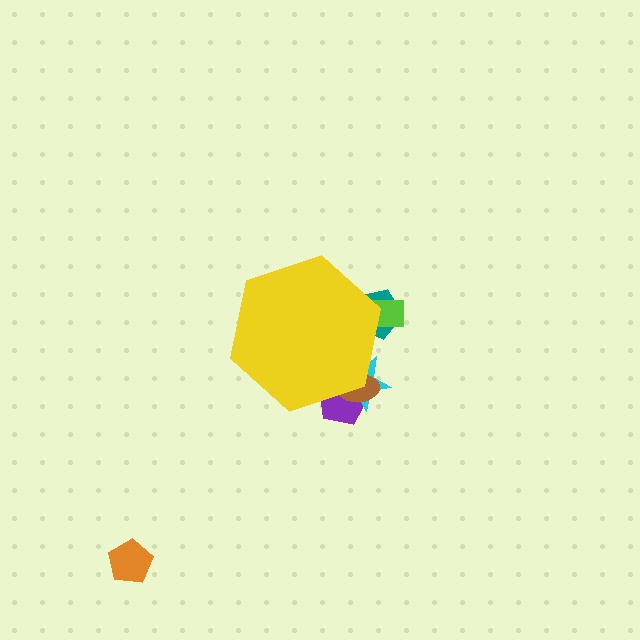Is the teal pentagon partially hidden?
Yes, the teal pentagon is partially hidden behind the yellow hexagon.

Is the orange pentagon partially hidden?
No, the orange pentagon is fully visible.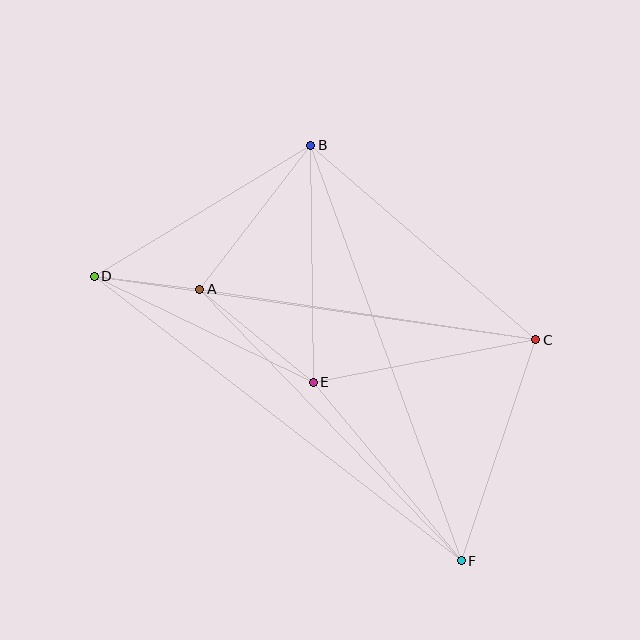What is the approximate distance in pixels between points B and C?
The distance between B and C is approximately 297 pixels.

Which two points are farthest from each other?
Points D and F are farthest from each other.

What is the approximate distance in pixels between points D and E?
The distance between D and E is approximately 243 pixels.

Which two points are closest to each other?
Points A and D are closest to each other.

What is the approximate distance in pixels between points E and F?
The distance between E and F is approximately 232 pixels.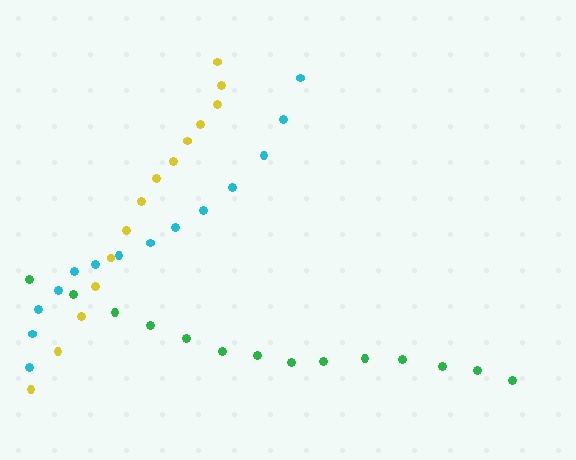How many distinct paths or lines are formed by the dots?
There are 3 distinct paths.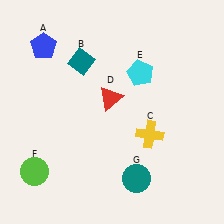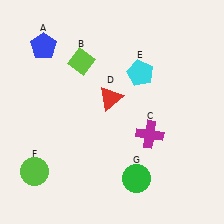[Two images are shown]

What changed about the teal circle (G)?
In Image 1, G is teal. In Image 2, it changed to green.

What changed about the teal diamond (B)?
In Image 1, B is teal. In Image 2, it changed to lime.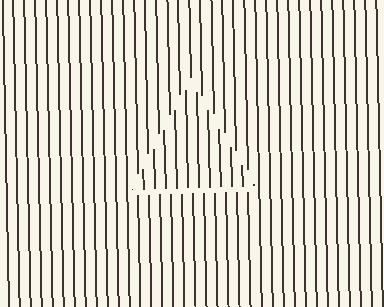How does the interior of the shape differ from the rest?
The interior of the shape contains the same grating, shifted by half a period — the contour is defined by the phase discontinuity where line-ends from the inner and outer gratings abut.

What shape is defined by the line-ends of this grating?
An illusory triangle. The interior of the shape contains the same grating, shifted by half a period — the contour is defined by the phase discontinuity where line-ends from the inner and outer gratings abut.